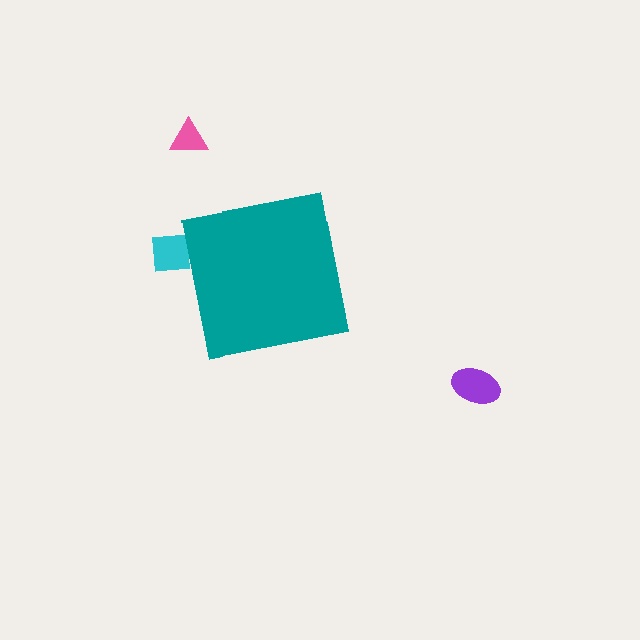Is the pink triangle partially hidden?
No, the pink triangle is fully visible.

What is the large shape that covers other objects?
A teal square.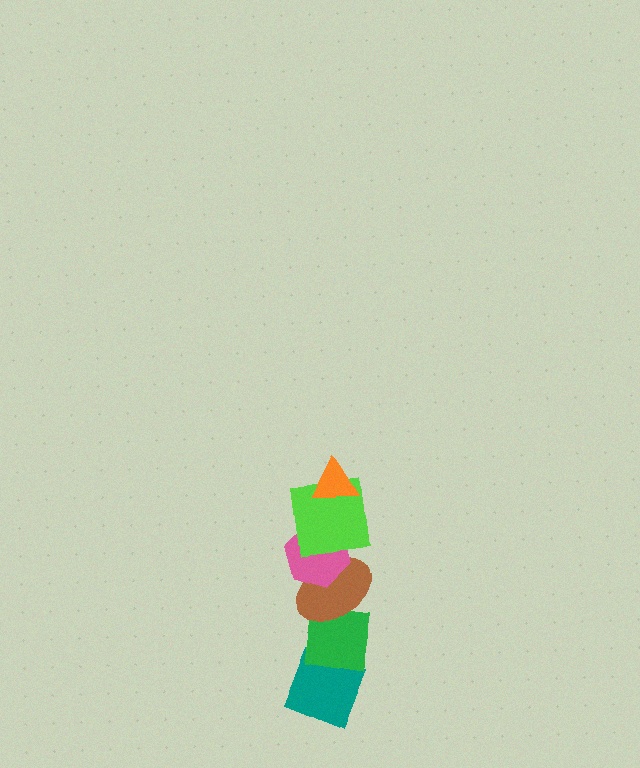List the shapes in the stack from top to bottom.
From top to bottom: the orange triangle, the lime square, the pink hexagon, the brown ellipse, the green square, the teal diamond.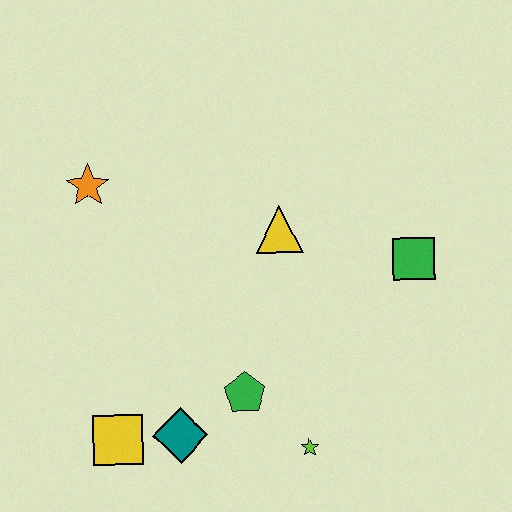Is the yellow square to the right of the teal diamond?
No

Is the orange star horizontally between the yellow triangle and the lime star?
No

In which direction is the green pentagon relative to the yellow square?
The green pentagon is to the right of the yellow square.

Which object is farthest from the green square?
The yellow square is farthest from the green square.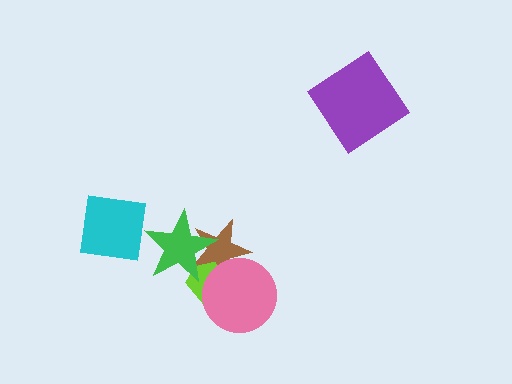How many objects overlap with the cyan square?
1 object overlaps with the cyan square.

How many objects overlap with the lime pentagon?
3 objects overlap with the lime pentagon.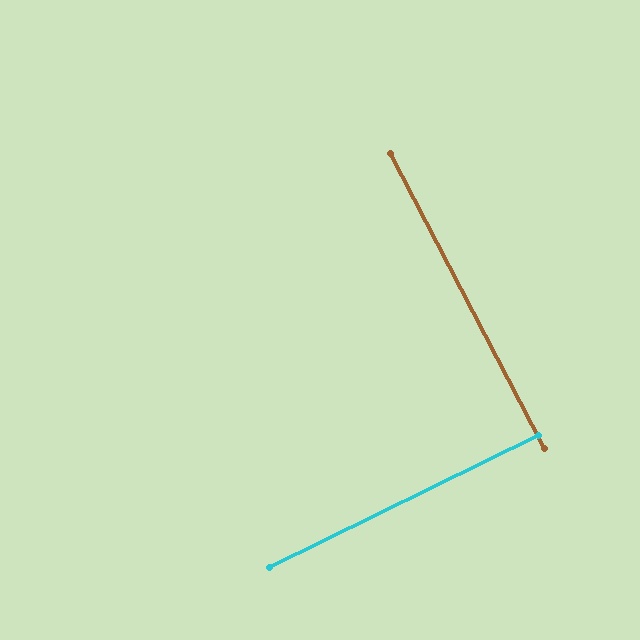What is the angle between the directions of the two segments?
Approximately 88 degrees.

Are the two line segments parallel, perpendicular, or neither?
Perpendicular — they meet at approximately 88°.